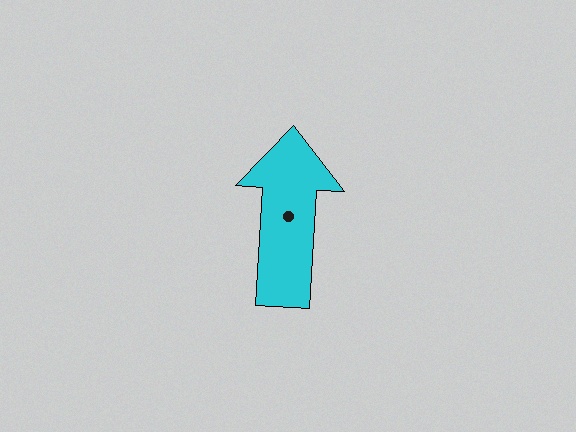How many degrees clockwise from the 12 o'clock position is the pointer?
Approximately 3 degrees.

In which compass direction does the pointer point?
North.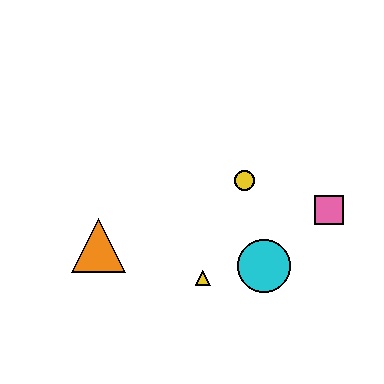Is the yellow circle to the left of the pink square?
Yes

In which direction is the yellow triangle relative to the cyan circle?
The yellow triangle is to the left of the cyan circle.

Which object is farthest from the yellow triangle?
The pink square is farthest from the yellow triangle.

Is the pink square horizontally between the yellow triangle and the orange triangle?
No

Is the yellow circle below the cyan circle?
No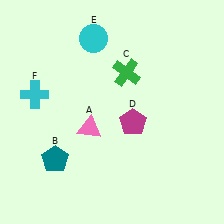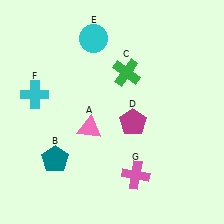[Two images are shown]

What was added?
A pink cross (G) was added in Image 2.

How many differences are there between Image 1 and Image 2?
There is 1 difference between the two images.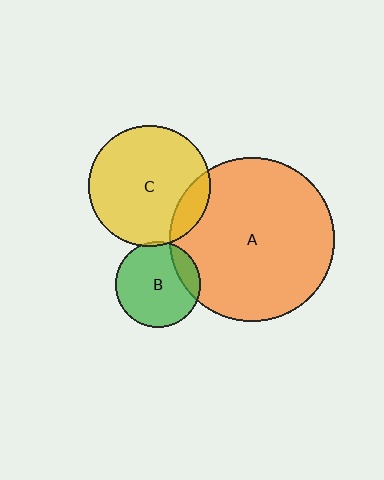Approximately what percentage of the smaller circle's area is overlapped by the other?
Approximately 15%.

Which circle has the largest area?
Circle A (orange).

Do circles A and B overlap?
Yes.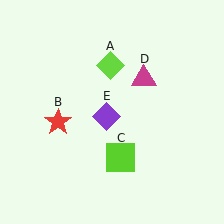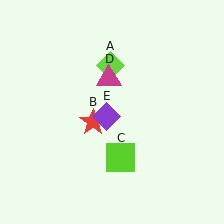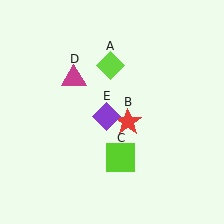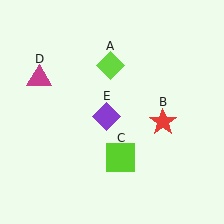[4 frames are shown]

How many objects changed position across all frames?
2 objects changed position: red star (object B), magenta triangle (object D).